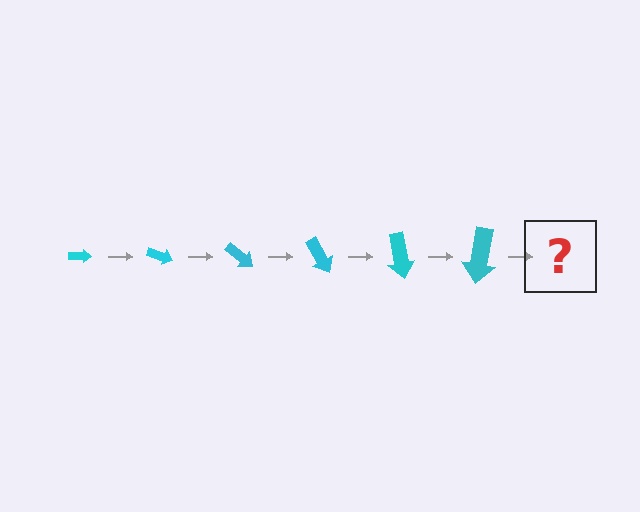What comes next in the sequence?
The next element should be an arrow, larger than the previous one and rotated 120 degrees from the start.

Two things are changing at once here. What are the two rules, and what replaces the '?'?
The two rules are that the arrow grows larger each step and it rotates 20 degrees each step. The '?' should be an arrow, larger than the previous one and rotated 120 degrees from the start.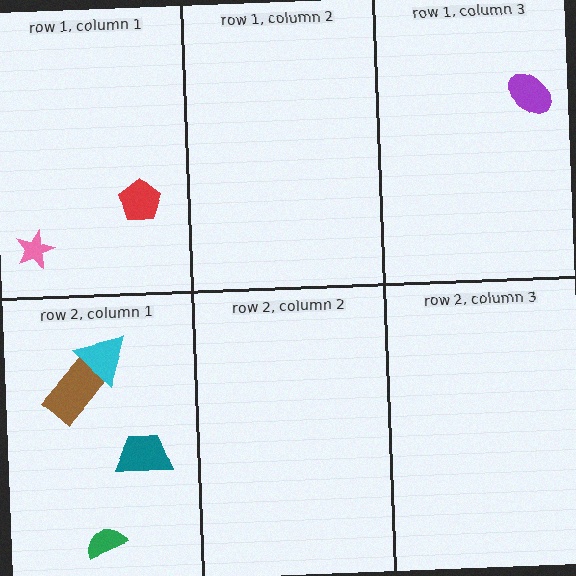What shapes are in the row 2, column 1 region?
The green semicircle, the brown rectangle, the teal trapezoid, the cyan triangle.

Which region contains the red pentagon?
The row 1, column 1 region.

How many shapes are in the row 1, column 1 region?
2.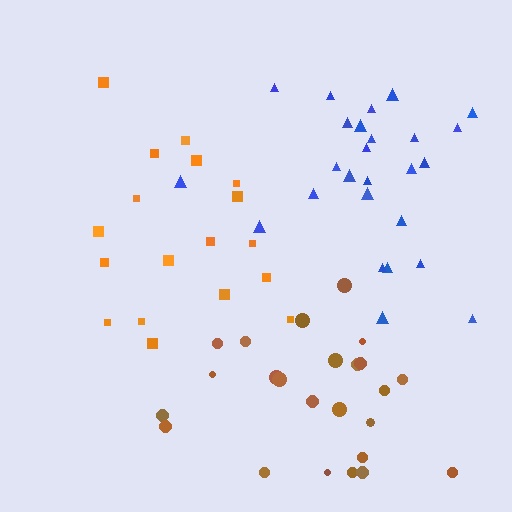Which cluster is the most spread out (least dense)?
Orange.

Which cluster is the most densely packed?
Brown.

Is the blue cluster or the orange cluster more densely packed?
Blue.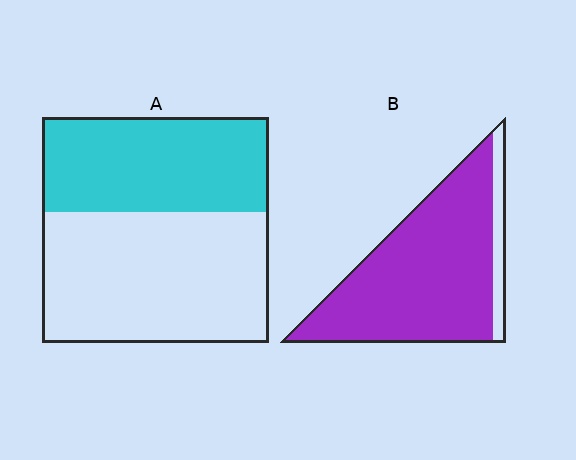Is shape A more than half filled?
No.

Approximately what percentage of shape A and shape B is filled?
A is approximately 40% and B is approximately 90%.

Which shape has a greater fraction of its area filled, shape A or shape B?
Shape B.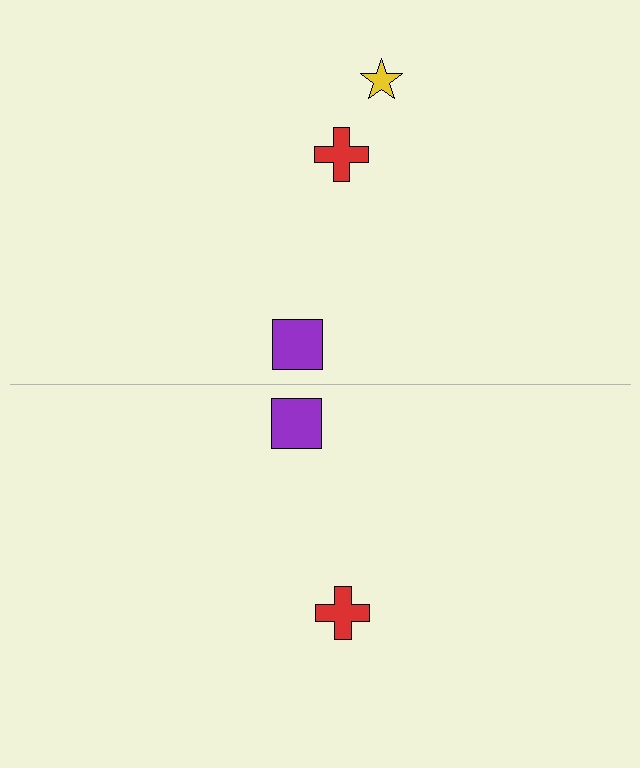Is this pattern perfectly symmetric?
No, the pattern is not perfectly symmetric. A yellow star is missing from the bottom side.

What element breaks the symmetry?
A yellow star is missing from the bottom side.